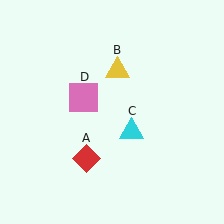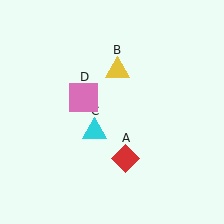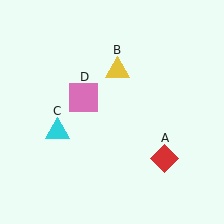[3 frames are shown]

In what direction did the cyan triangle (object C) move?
The cyan triangle (object C) moved left.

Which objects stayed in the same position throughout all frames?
Yellow triangle (object B) and pink square (object D) remained stationary.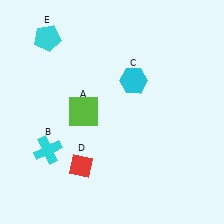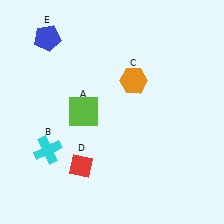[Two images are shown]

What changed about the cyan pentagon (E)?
In Image 1, E is cyan. In Image 2, it changed to blue.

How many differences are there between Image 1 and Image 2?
There are 2 differences between the two images.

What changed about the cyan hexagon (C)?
In Image 1, C is cyan. In Image 2, it changed to orange.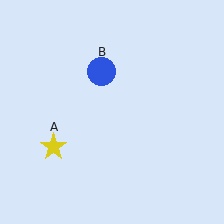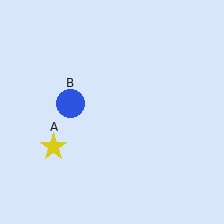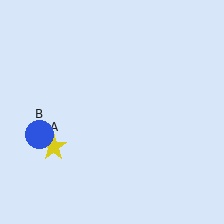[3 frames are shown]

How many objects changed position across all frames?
1 object changed position: blue circle (object B).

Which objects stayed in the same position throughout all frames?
Yellow star (object A) remained stationary.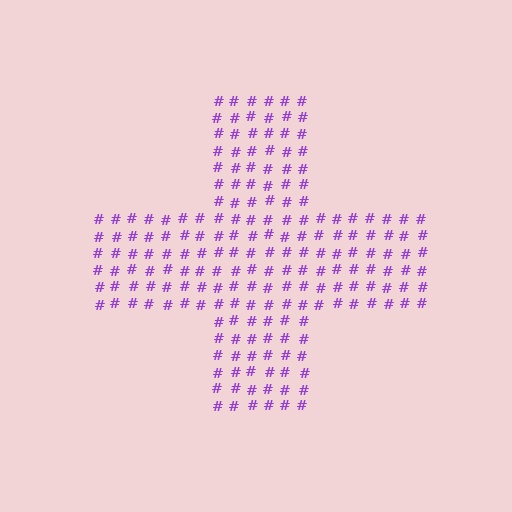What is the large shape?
The large shape is a cross.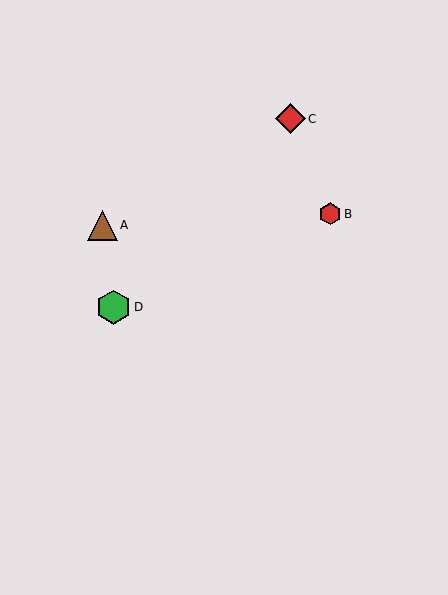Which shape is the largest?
The green hexagon (labeled D) is the largest.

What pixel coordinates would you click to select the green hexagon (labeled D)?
Click at (114, 307) to select the green hexagon D.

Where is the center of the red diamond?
The center of the red diamond is at (290, 119).